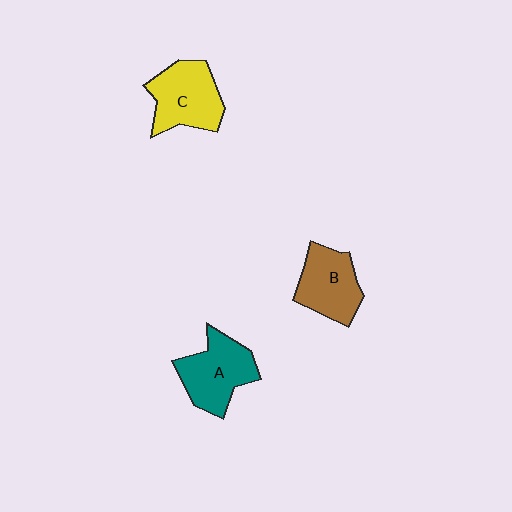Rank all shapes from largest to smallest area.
From largest to smallest: C (yellow), A (teal), B (brown).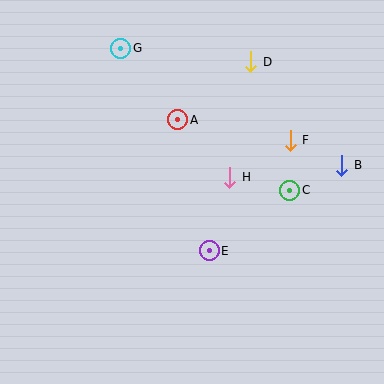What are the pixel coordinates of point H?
Point H is at (230, 177).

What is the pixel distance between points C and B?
The distance between C and B is 58 pixels.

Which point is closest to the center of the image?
Point H at (230, 177) is closest to the center.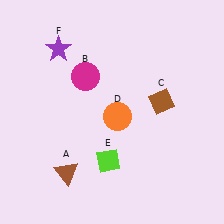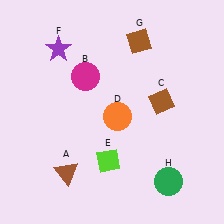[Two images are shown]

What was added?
A brown diamond (G), a green circle (H) were added in Image 2.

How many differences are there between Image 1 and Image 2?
There are 2 differences between the two images.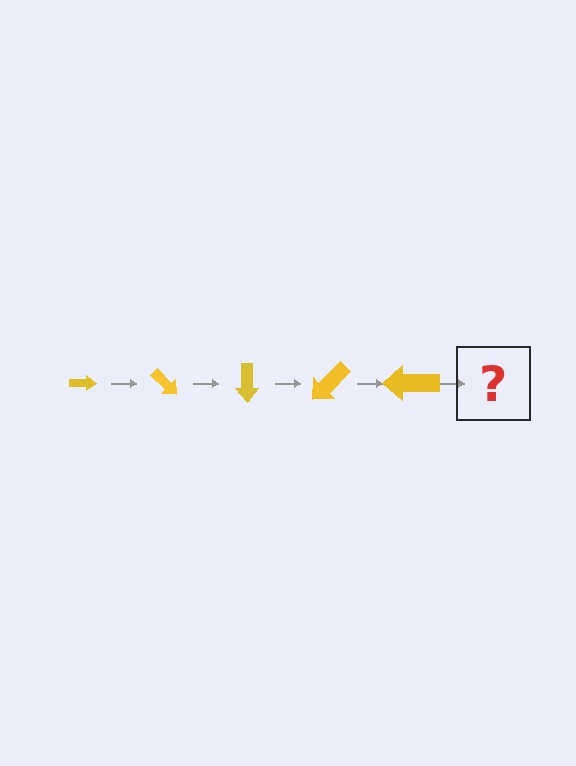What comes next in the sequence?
The next element should be an arrow, larger than the previous one and rotated 225 degrees from the start.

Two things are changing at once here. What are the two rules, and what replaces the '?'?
The two rules are that the arrow grows larger each step and it rotates 45 degrees each step. The '?' should be an arrow, larger than the previous one and rotated 225 degrees from the start.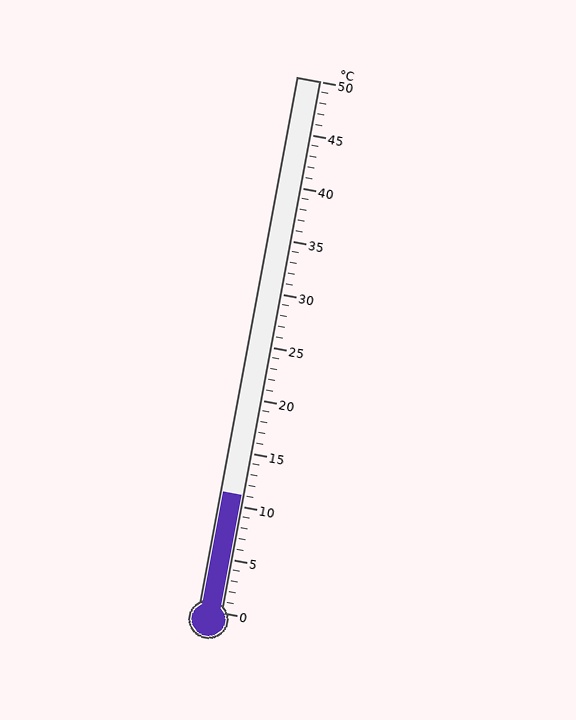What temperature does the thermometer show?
The thermometer shows approximately 11°C.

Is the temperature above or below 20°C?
The temperature is below 20°C.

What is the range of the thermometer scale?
The thermometer scale ranges from 0°C to 50°C.